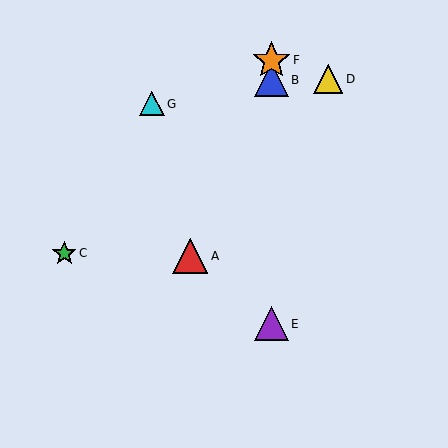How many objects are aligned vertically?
3 objects (B, E, F) are aligned vertically.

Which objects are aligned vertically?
Objects B, E, F are aligned vertically.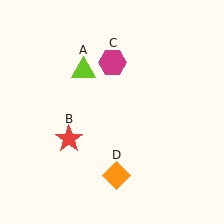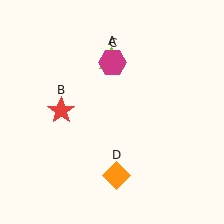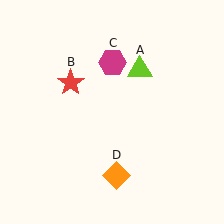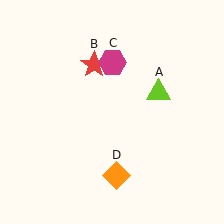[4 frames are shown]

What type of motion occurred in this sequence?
The lime triangle (object A), red star (object B) rotated clockwise around the center of the scene.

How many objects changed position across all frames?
2 objects changed position: lime triangle (object A), red star (object B).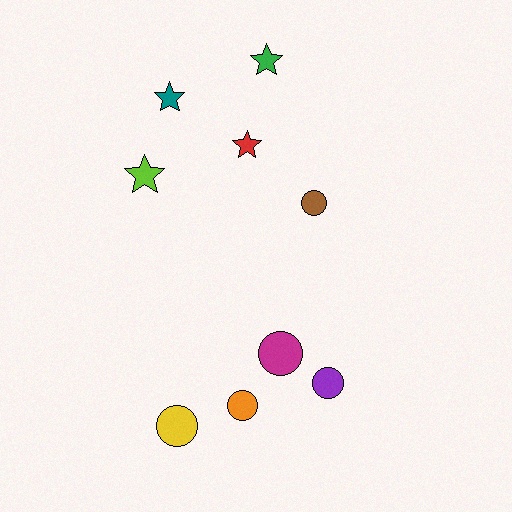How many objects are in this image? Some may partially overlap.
There are 9 objects.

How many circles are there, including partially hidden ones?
There are 5 circles.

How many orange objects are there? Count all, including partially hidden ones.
There is 1 orange object.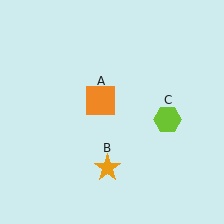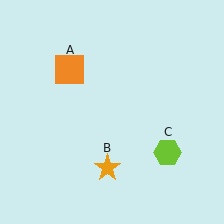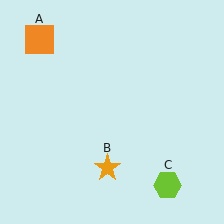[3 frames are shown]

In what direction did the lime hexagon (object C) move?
The lime hexagon (object C) moved down.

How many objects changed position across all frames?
2 objects changed position: orange square (object A), lime hexagon (object C).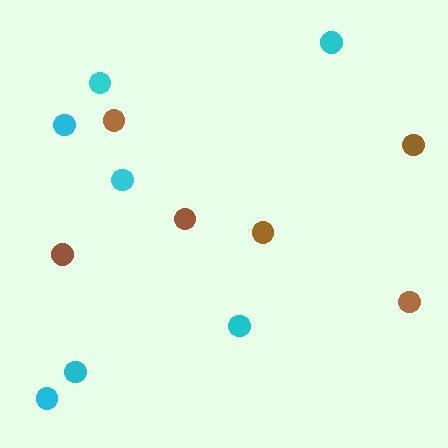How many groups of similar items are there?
There are 2 groups: one group of cyan circles (7) and one group of brown circles (6).